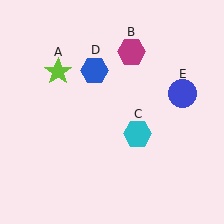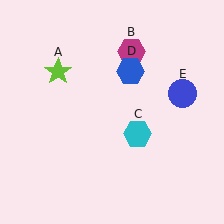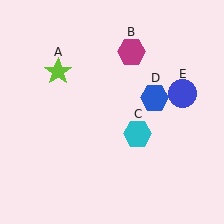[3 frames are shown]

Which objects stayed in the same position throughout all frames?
Lime star (object A) and magenta hexagon (object B) and cyan hexagon (object C) and blue circle (object E) remained stationary.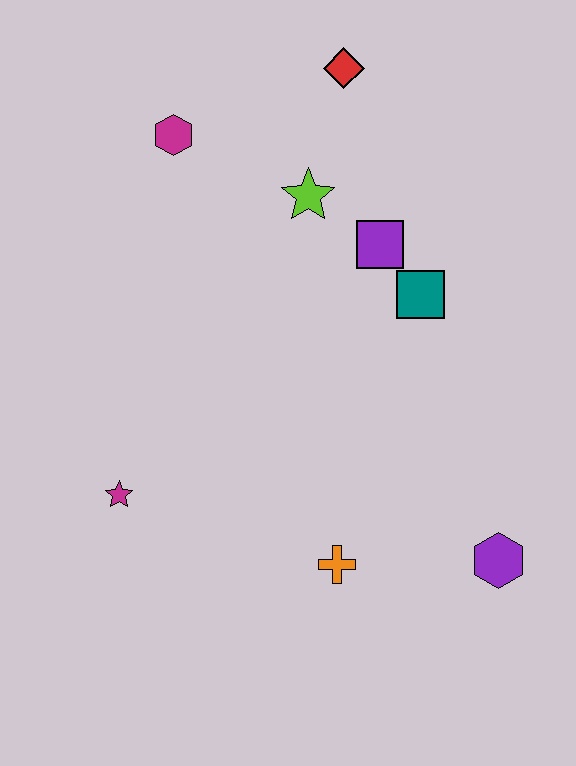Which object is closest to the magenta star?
The orange cross is closest to the magenta star.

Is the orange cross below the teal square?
Yes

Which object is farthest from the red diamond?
The purple hexagon is farthest from the red diamond.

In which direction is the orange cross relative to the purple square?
The orange cross is below the purple square.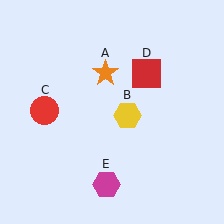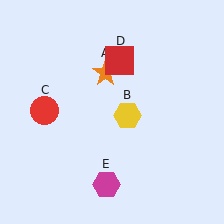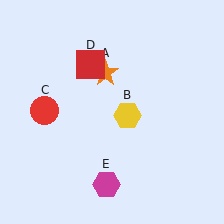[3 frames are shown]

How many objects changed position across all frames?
1 object changed position: red square (object D).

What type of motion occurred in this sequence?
The red square (object D) rotated counterclockwise around the center of the scene.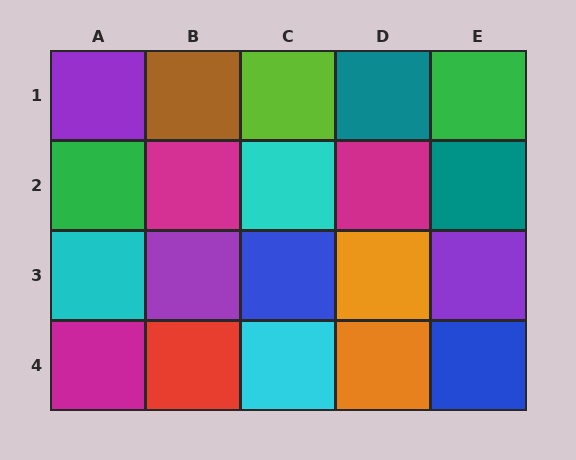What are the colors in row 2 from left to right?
Green, magenta, cyan, magenta, teal.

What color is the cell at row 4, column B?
Red.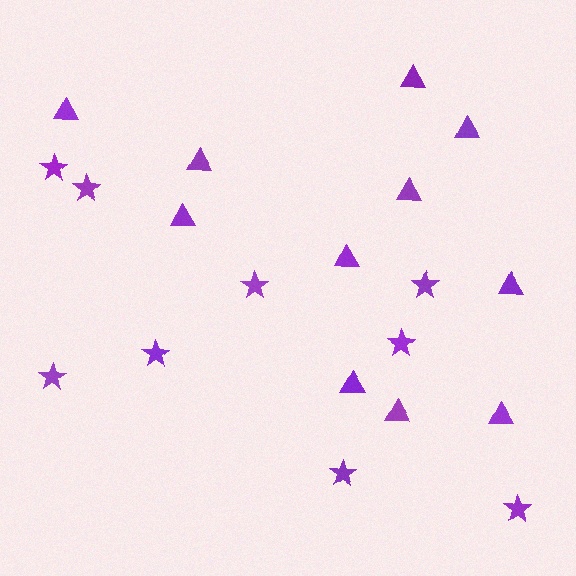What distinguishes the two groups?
There are 2 groups: one group of stars (9) and one group of triangles (11).